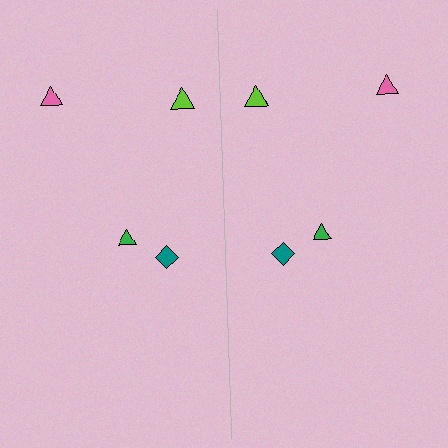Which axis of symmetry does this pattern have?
The pattern has a vertical axis of symmetry running through the center of the image.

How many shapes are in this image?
There are 8 shapes in this image.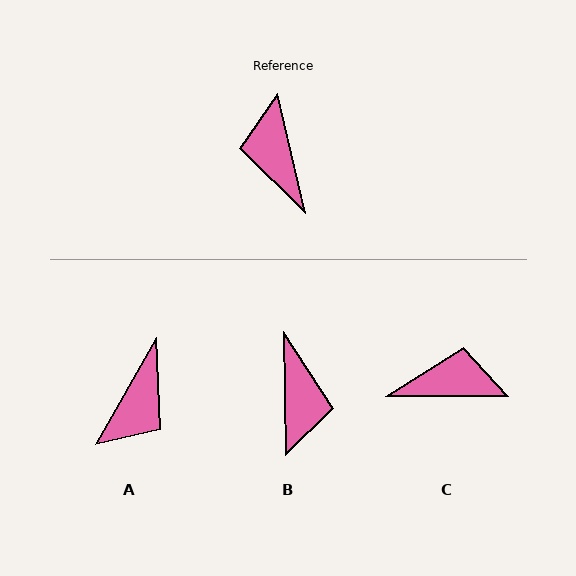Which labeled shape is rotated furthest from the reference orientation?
B, about 168 degrees away.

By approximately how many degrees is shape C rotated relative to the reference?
Approximately 103 degrees clockwise.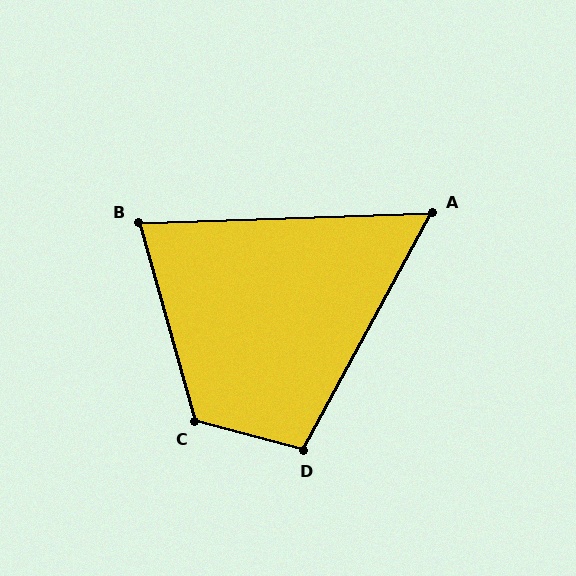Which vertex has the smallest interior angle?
A, at approximately 60 degrees.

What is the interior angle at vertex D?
Approximately 104 degrees (obtuse).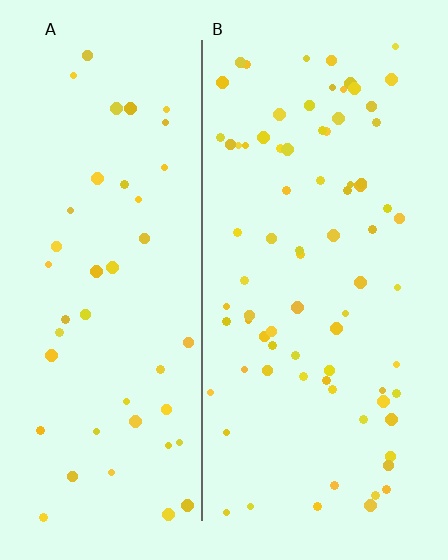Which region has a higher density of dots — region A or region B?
B (the right).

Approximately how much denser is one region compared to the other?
Approximately 1.7× — region B over region A.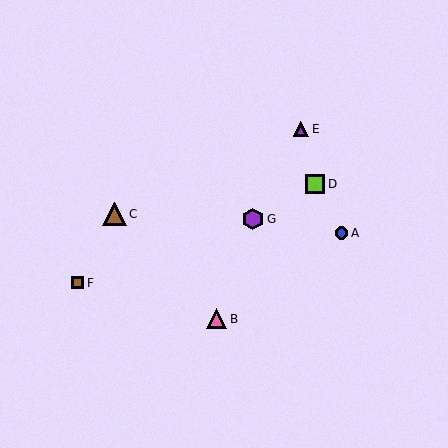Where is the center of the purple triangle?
The center of the purple triangle is at (301, 129).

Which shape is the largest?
The brown triangle (labeled C) is the largest.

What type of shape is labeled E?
Shape E is a purple triangle.